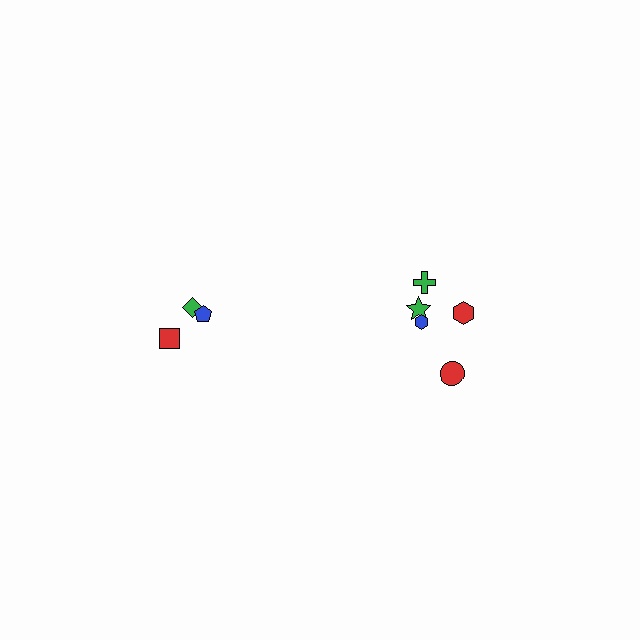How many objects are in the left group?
There are 3 objects.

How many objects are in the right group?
There are 5 objects.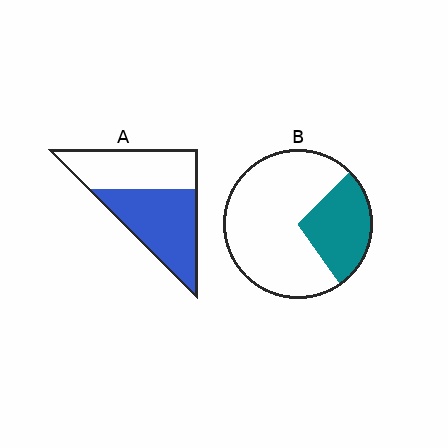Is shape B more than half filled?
No.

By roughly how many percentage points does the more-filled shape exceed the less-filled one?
By roughly 25 percentage points (A over B).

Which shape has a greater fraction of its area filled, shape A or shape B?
Shape A.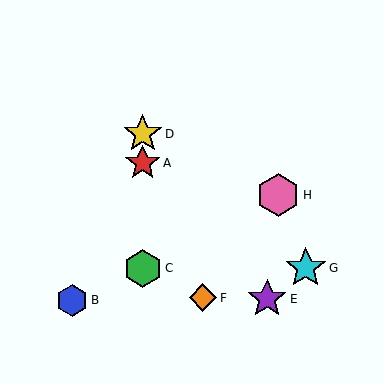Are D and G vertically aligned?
No, D is at x≈143 and G is at x≈306.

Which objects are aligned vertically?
Objects A, C, D are aligned vertically.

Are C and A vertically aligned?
Yes, both are at x≈143.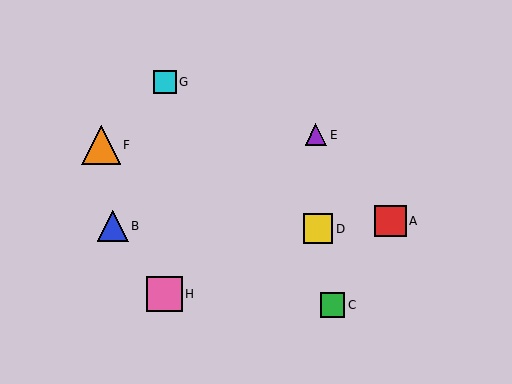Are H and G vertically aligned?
Yes, both are at x≈165.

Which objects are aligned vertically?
Objects G, H are aligned vertically.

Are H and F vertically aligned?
No, H is at x≈165 and F is at x≈101.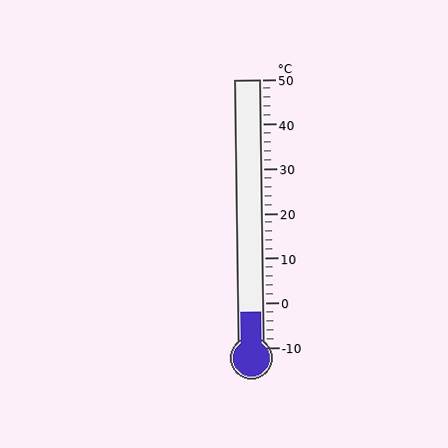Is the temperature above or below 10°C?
The temperature is below 10°C.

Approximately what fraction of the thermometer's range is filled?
The thermometer is filled to approximately 15% of its range.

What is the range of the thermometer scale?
The thermometer scale ranges from -10°C to 50°C.